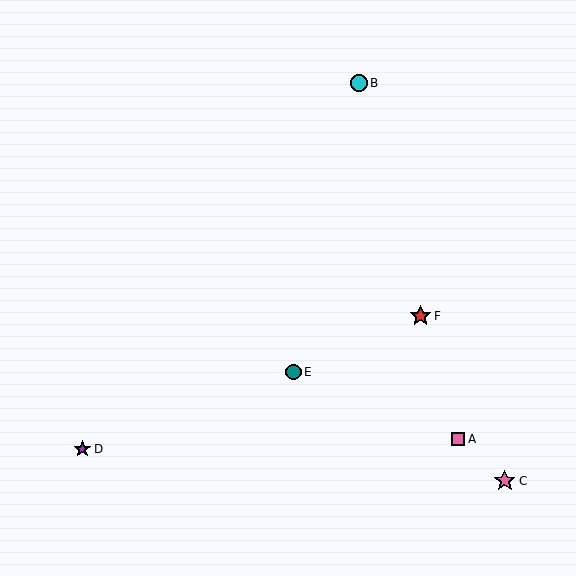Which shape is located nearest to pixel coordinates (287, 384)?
The teal circle (labeled E) at (293, 372) is nearest to that location.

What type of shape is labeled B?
Shape B is a cyan circle.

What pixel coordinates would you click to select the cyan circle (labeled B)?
Click at (359, 83) to select the cyan circle B.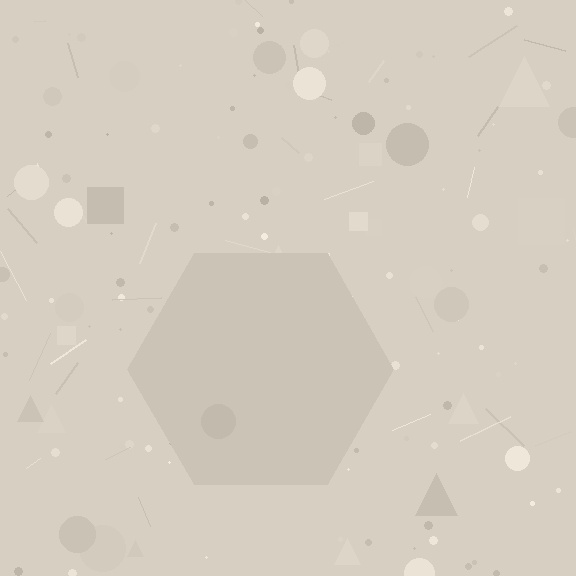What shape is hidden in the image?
A hexagon is hidden in the image.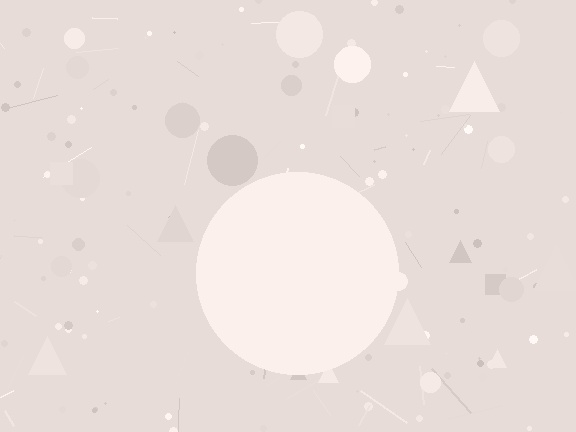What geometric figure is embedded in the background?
A circle is embedded in the background.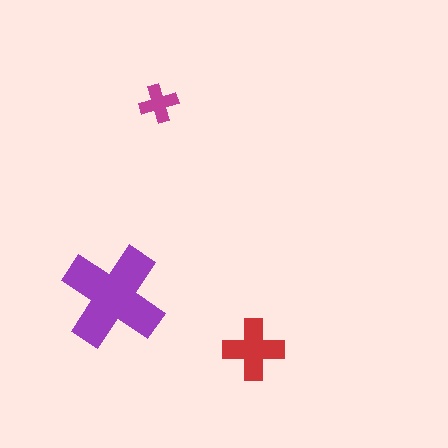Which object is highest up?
The magenta cross is topmost.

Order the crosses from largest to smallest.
the purple one, the red one, the magenta one.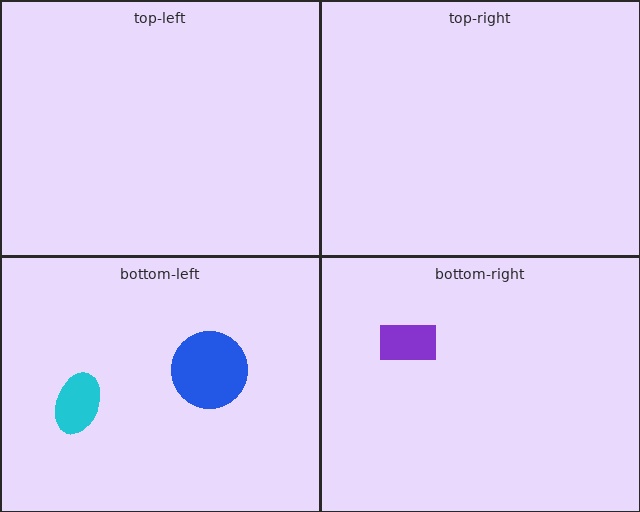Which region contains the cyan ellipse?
The bottom-left region.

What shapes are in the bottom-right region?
The purple rectangle.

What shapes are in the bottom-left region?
The blue circle, the cyan ellipse.